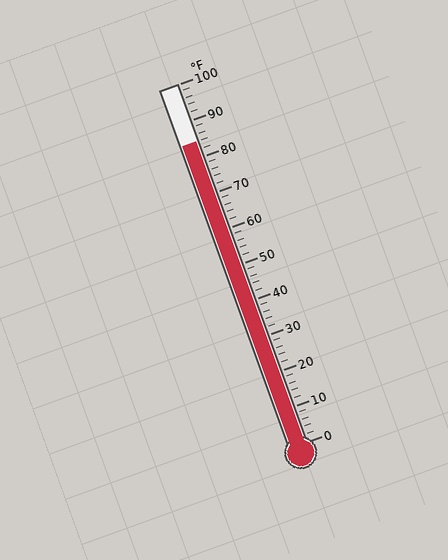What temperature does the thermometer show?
The thermometer shows approximately 84°F.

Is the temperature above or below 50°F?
The temperature is above 50°F.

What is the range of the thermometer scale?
The thermometer scale ranges from 0°F to 100°F.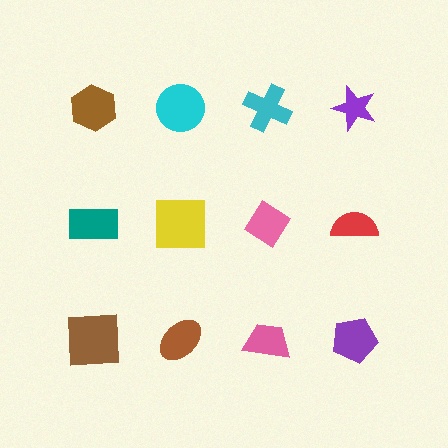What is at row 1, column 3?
A cyan cross.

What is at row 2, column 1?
A teal rectangle.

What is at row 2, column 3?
A pink diamond.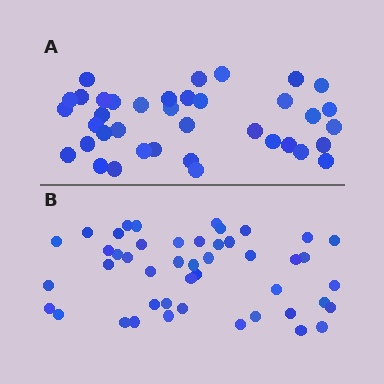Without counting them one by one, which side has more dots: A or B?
Region B (the bottom region) has more dots.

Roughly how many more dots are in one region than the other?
Region B has roughly 8 or so more dots than region A.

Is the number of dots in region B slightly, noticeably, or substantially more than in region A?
Region B has only slightly more — the two regions are fairly close. The ratio is roughly 1.2 to 1.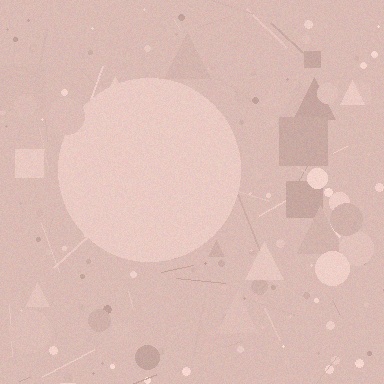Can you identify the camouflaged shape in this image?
The camouflaged shape is a circle.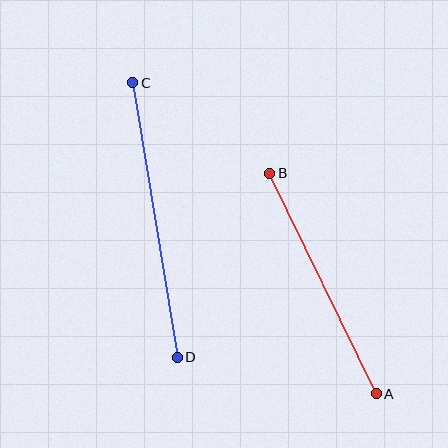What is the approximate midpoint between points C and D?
The midpoint is at approximately (155, 220) pixels.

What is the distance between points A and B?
The distance is approximately 245 pixels.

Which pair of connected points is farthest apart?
Points C and D are farthest apart.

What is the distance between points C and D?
The distance is approximately 278 pixels.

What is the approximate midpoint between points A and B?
The midpoint is at approximately (323, 284) pixels.